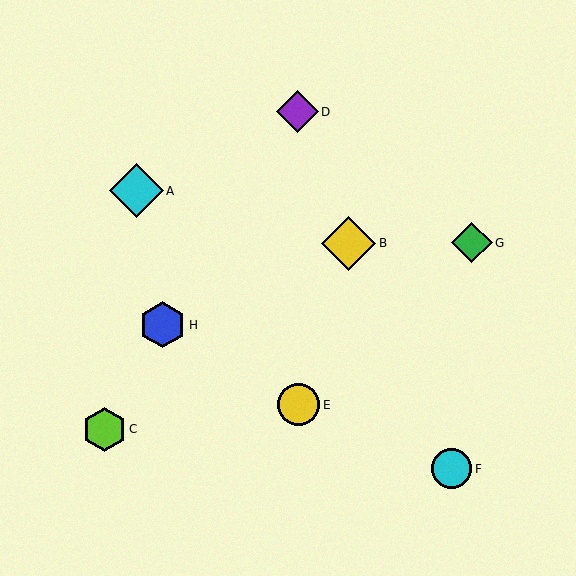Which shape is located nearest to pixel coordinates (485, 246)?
The green diamond (labeled G) at (472, 243) is nearest to that location.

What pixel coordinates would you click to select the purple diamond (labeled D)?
Click at (298, 112) to select the purple diamond D.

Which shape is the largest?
The yellow diamond (labeled B) is the largest.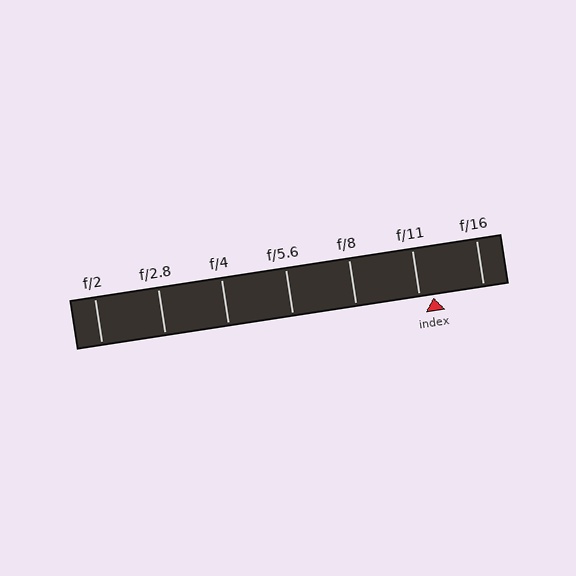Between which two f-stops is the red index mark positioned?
The index mark is between f/11 and f/16.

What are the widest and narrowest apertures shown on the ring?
The widest aperture shown is f/2 and the narrowest is f/16.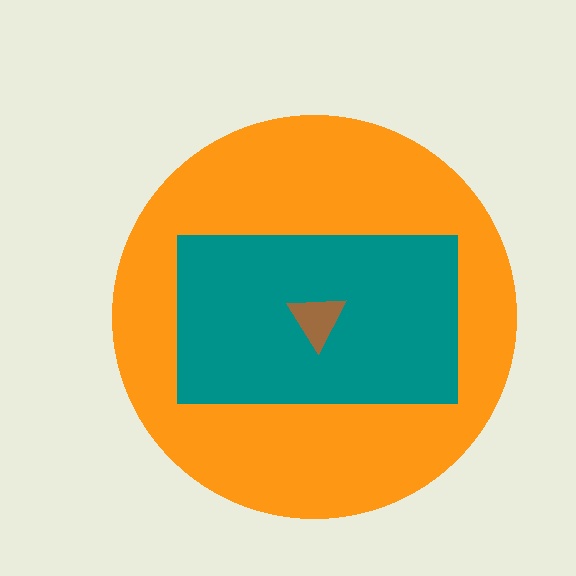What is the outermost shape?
The orange circle.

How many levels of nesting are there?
3.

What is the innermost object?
The brown triangle.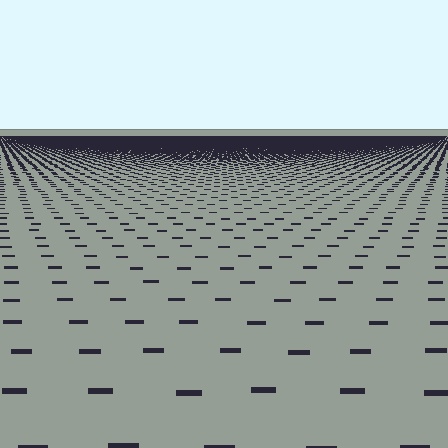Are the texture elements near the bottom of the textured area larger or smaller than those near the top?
Larger. Near the bottom, elements are closer to the viewer and appear at a bigger on-screen size.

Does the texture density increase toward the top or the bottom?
Density increases toward the top.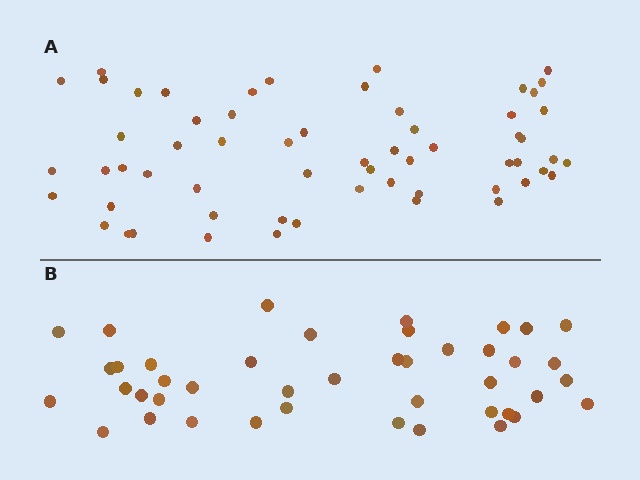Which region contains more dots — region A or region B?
Region A (the top region) has more dots.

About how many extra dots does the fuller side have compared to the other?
Region A has approximately 15 more dots than region B.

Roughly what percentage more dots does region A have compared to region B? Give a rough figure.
About 40% more.